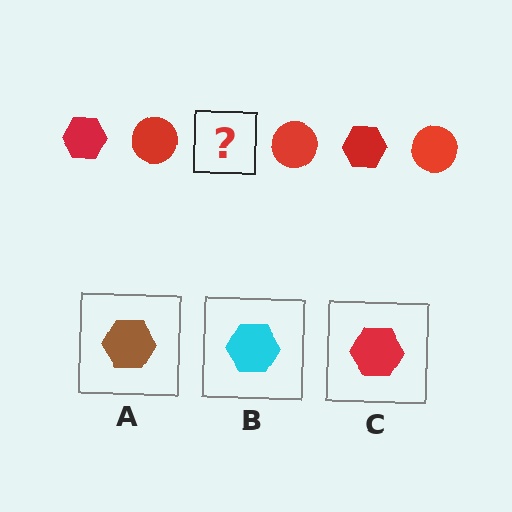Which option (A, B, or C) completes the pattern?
C.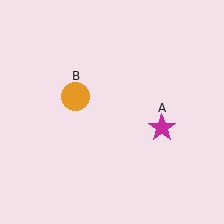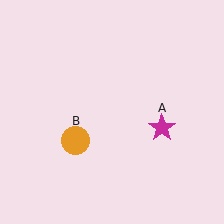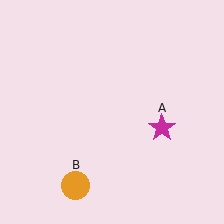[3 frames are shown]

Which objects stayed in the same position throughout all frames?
Magenta star (object A) remained stationary.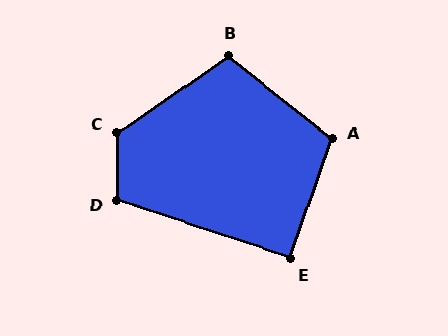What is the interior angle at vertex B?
Approximately 107 degrees (obtuse).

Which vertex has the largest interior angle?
C, at approximately 125 degrees.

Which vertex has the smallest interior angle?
E, at approximately 91 degrees.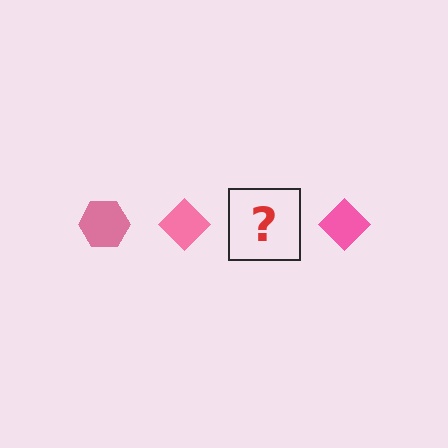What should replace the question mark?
The question mark should be replaced with a pink hexagon.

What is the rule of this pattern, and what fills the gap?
The rule is that the pattern cycles through hexagon, diamond shapes in pink. The gap should be filled with a pink hexagon.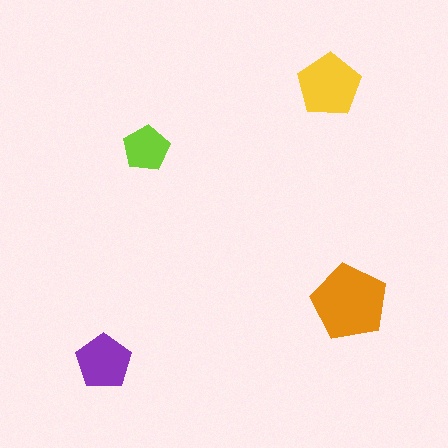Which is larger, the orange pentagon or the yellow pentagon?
The orange one.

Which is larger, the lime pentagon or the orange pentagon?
The orange one.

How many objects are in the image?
There are 4 objects in the image.